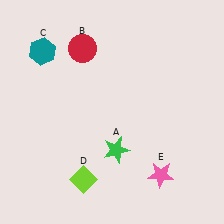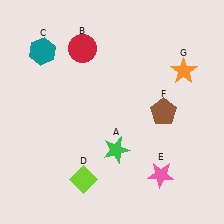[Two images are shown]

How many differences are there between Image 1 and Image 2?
There are 2 differences between the two images.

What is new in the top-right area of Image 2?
A brown pentagon (F) was added in the top-right area of Image 2.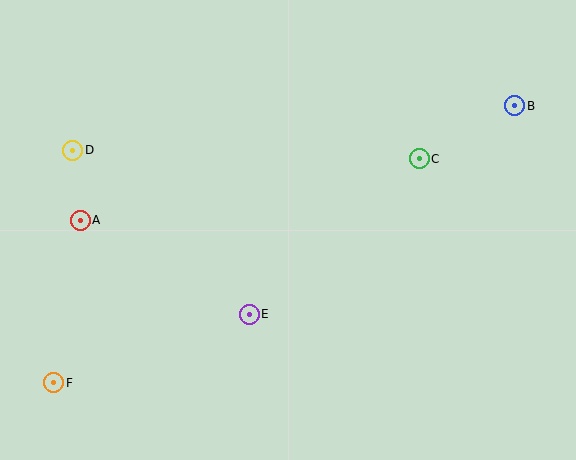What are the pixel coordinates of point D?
Point D is at (73, 150).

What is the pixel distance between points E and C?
The distance between E and C is 231 pixels.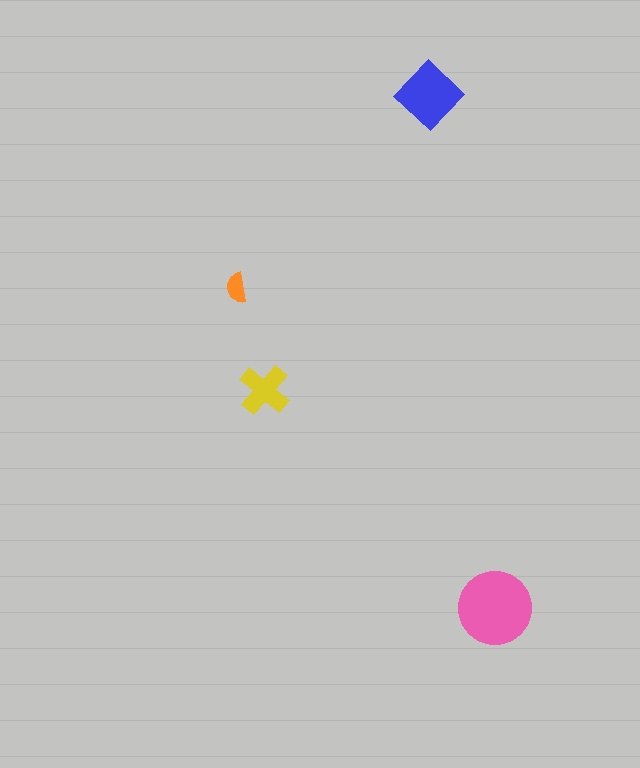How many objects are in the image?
There are 4 objects in the image.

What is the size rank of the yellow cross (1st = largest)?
3rd.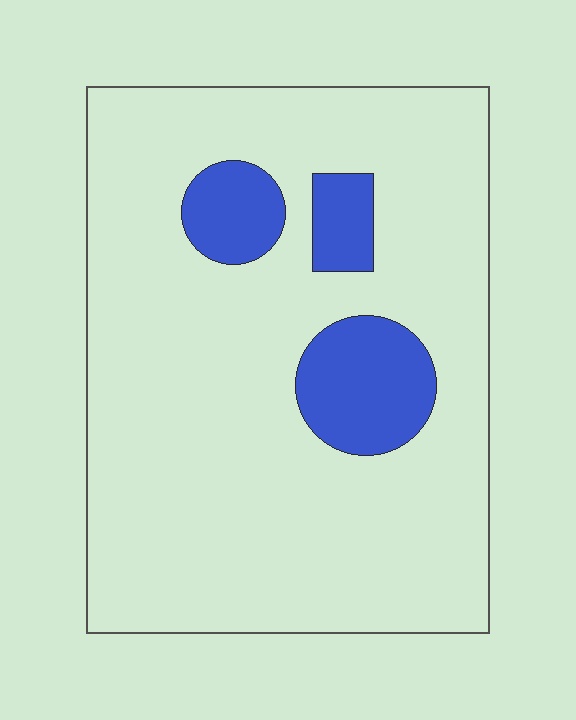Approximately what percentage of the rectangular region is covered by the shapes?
Approximately 15%.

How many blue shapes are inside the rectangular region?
3.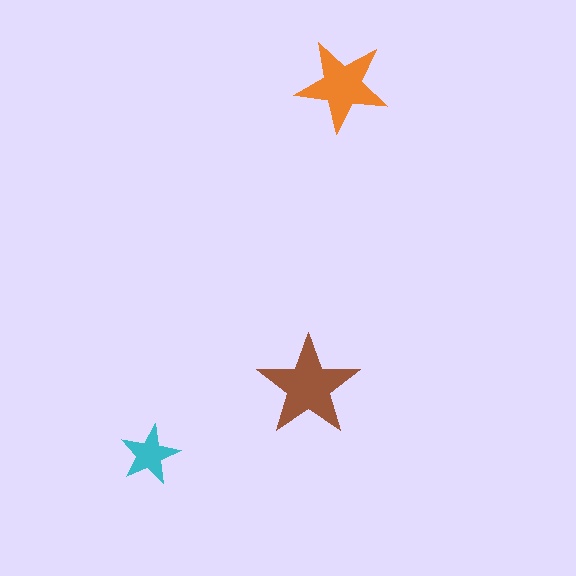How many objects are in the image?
There are 3 objects in the image.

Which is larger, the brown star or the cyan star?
The brown one.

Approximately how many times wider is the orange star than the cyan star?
About 1.5 times wider.